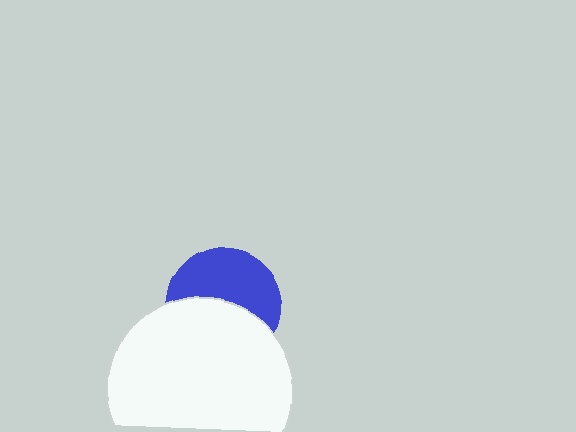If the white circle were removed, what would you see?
You would see the complete blue circle.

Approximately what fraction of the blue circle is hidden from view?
Roughly 49% of the blue circle is hidden behind the white circle.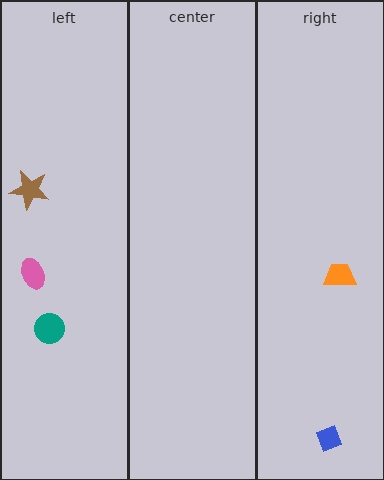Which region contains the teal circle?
The left region.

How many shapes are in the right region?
2.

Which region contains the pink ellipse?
The left region.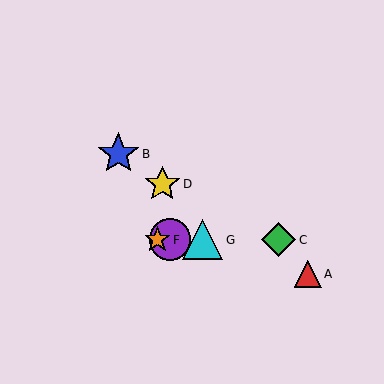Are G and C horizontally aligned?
Yes, both are at y≈240.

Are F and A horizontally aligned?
No, F is at y≈240 and A is at y≈274.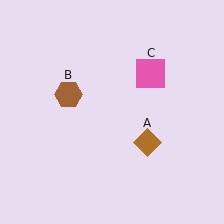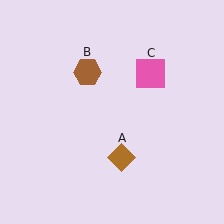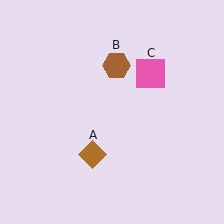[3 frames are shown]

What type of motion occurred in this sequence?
The brown diamond (object A), brown hexagon (object B) rotated clockwise around the center of the scene.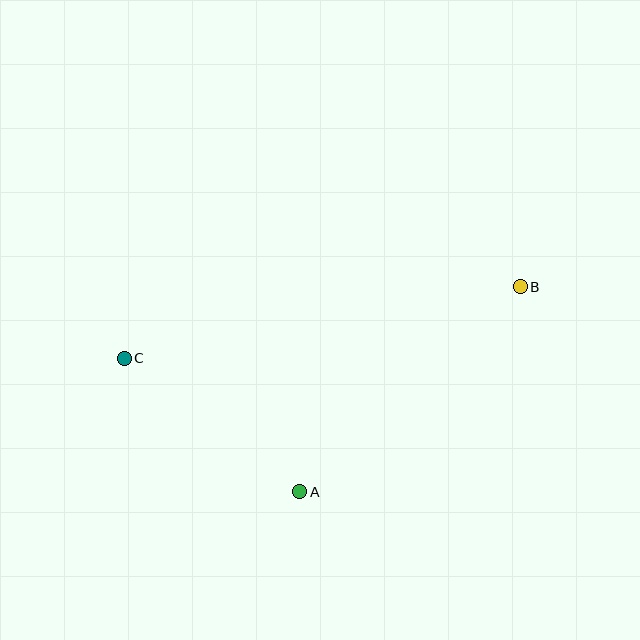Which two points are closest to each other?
Points A and C are closest to each other.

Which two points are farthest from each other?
Points B and C are farthest from each other.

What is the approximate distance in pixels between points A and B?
The distance between A and B is approximately 301 pixels.